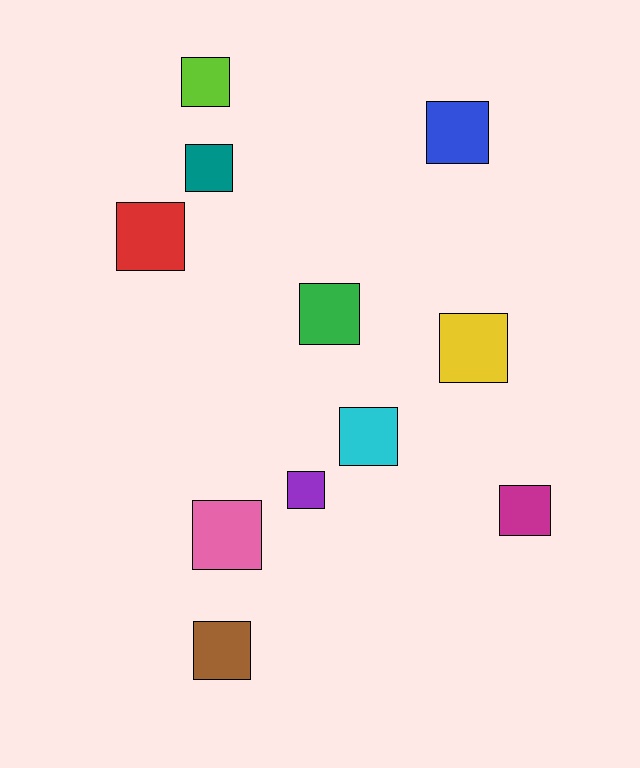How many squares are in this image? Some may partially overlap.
There are 11 squares.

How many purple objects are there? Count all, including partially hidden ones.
There is 1 purple object.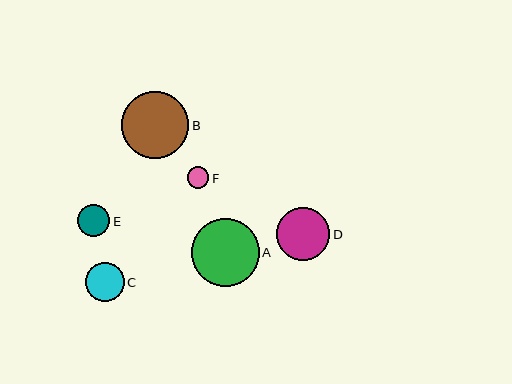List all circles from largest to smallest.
From largest to smallest: B, A, D, C, E, F.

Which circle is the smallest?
Circle F is the smallest with a size of approximately 21 pixels.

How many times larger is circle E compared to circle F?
Circle E is approximately 1.5 times the size of circle F.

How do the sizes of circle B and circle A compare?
Circle B and circle A are approximately the same size.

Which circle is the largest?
Circle B is the largest with a size of approximately 67 pixels.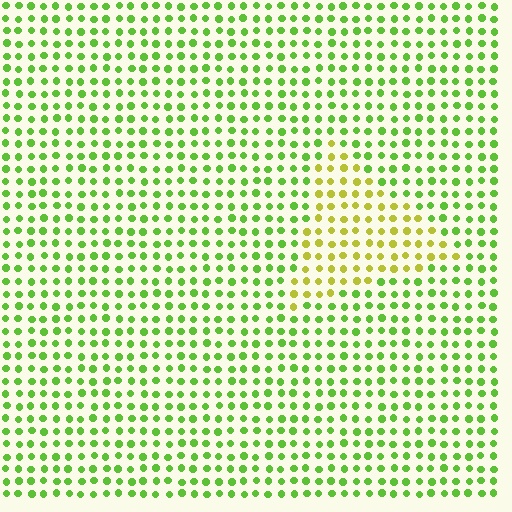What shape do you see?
I see a triangle.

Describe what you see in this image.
The image is filled with small lime elements in a uniform arrangement. A triangle-shaped region is visible where the elements are tinted to a slightly different hue, forming a subtle color boundary.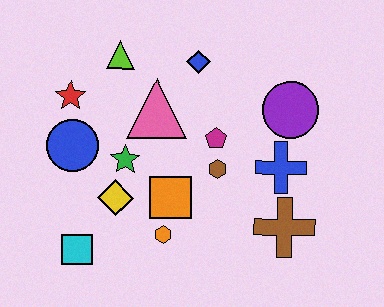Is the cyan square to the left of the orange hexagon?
Yes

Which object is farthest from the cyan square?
The purple circle is farthest from the cyan square.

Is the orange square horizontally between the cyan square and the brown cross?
Yes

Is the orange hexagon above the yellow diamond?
No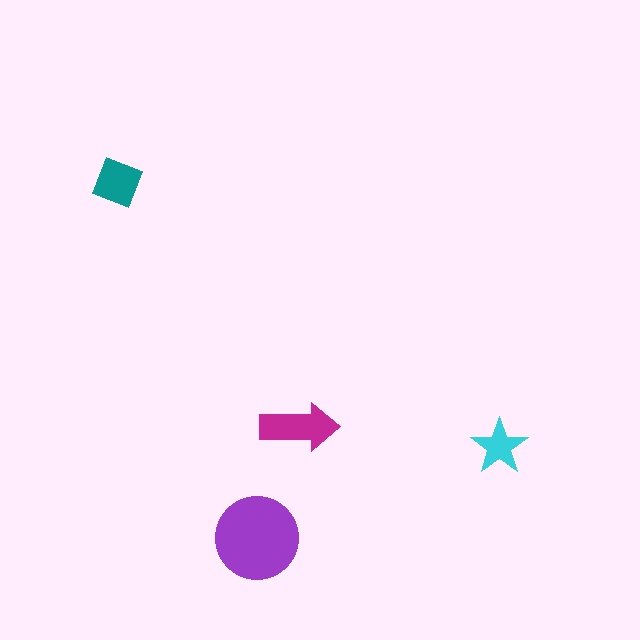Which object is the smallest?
The cyan star.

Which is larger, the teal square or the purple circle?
The purple circle.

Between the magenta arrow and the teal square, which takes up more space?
The magenta arrow.